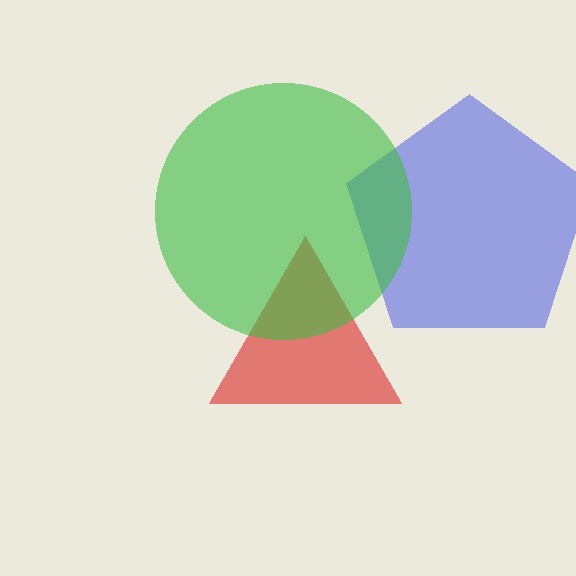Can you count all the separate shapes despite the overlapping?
Yes, there are 3 separate shapes.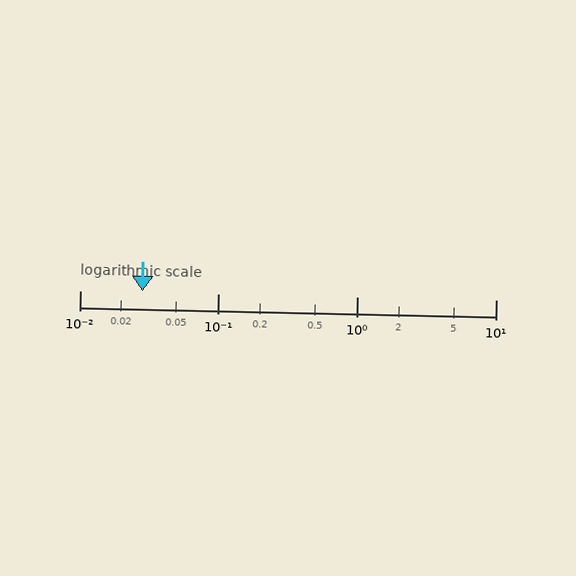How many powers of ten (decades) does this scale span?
The scale spans 3 decades, from 0.01 to 10.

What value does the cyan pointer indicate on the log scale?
The pointer indicates approximately 0.028.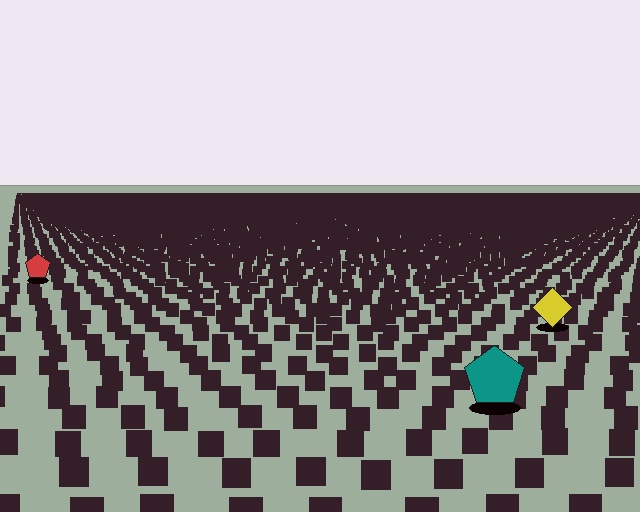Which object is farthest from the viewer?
The red pentagon is farthest from the viewer. It appears smaller and the ground texture around it is denser.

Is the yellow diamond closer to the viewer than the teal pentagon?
No. The teal pentagon is closer — you can tell from the texture gradient: the ground texture is coarser near it.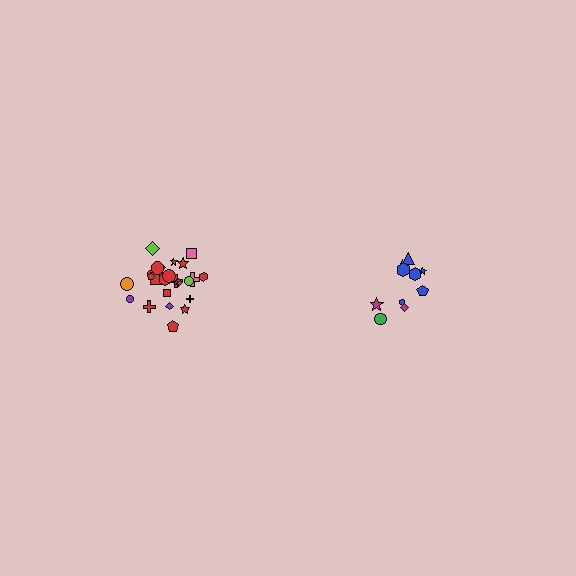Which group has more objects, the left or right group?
The left group.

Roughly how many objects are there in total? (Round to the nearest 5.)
Roughly 35 objects in total.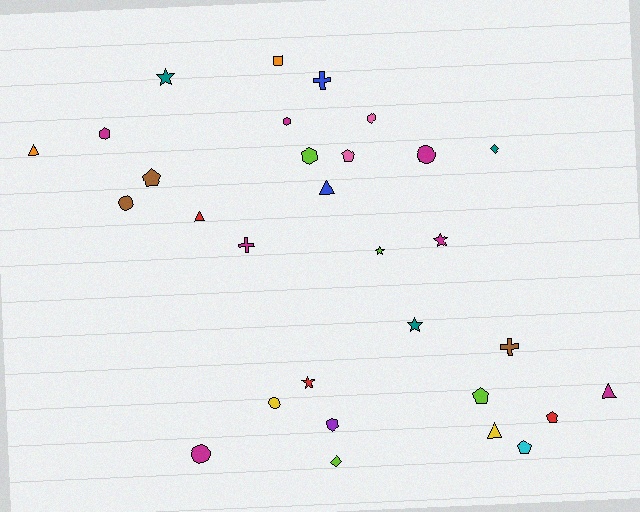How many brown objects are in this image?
There are 3 brown objects.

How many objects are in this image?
There are 30 objects.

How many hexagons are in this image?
There are 5 hexagons.